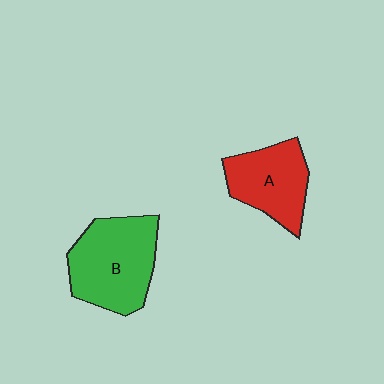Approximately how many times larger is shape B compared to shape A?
Approximately 1.3 times.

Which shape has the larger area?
Shape B (green).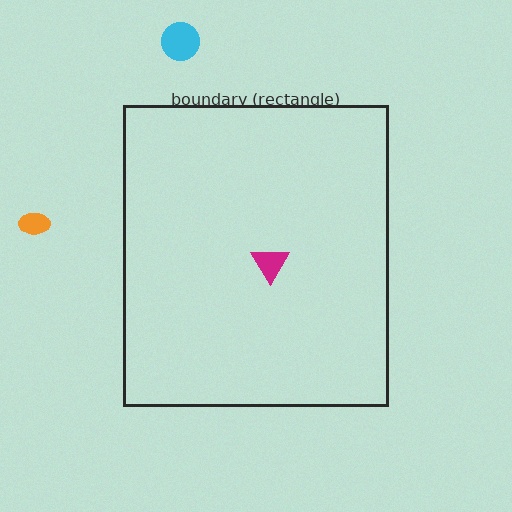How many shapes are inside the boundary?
1 inside, 2 outside.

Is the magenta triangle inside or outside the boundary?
Inside.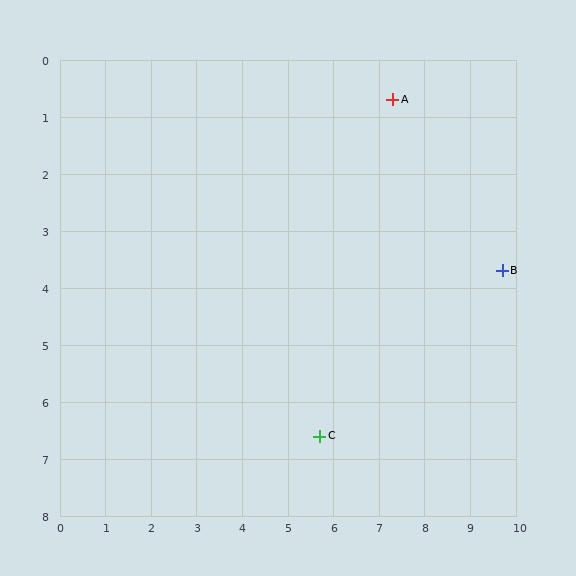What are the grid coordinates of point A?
Point A is at approximately (7.3, 0.7).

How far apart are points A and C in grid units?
Points A and C are about 6.1 grid units apart.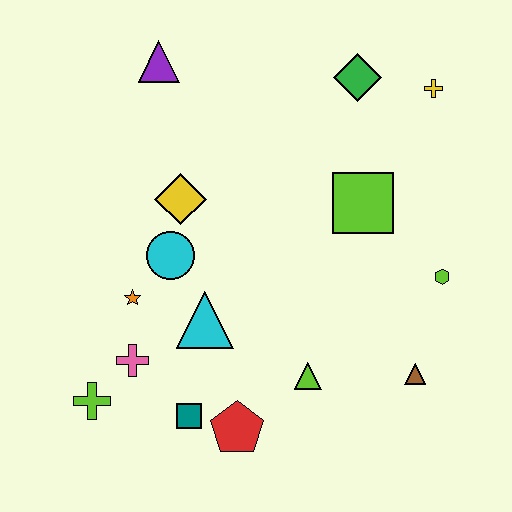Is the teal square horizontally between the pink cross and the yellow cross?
Yes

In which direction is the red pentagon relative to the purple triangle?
The red pentagon is below the purple triangle.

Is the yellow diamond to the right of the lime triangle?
No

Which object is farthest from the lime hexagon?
The lime cross is farthest from the lime hexagon.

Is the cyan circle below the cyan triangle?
No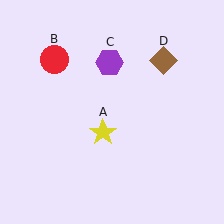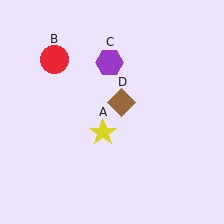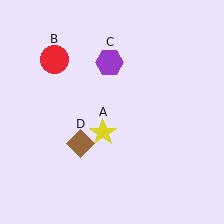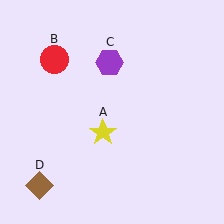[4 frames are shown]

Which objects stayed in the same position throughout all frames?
Yellow star (object A) and red circle (object B) and purple hexagon (object C) remained stationary.